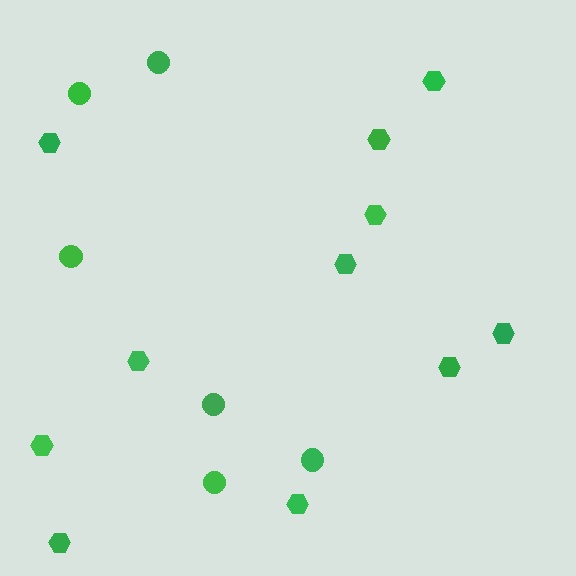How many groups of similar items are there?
There are 2 groups: one group of circles (6) and one group of hexagons (11).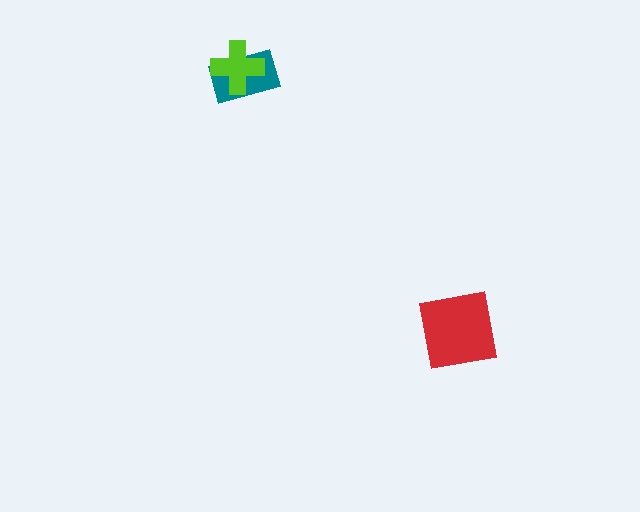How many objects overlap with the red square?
0 objects overlap with the red square.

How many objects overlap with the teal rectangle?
1 object overlaps with the teal rectangle.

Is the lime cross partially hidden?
No, no other shape covers it.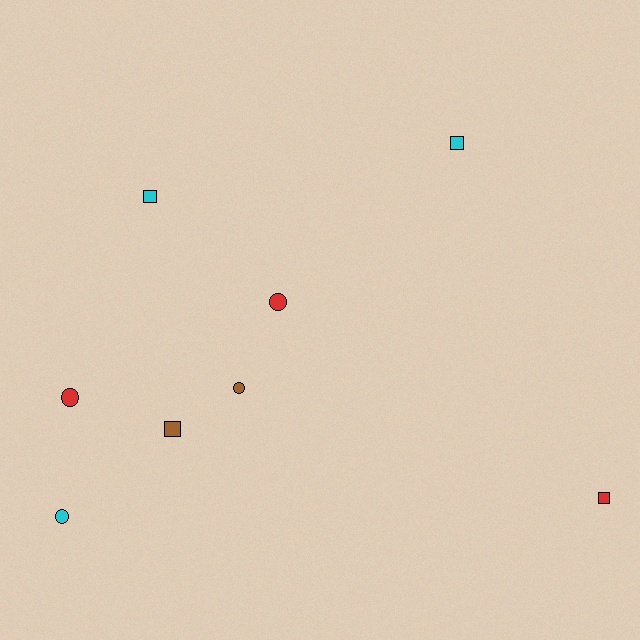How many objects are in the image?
There are 8 objects.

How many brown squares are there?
There is 1 brown square.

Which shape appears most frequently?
Circle, with 4 objects.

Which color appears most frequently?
Red, with 3 objects.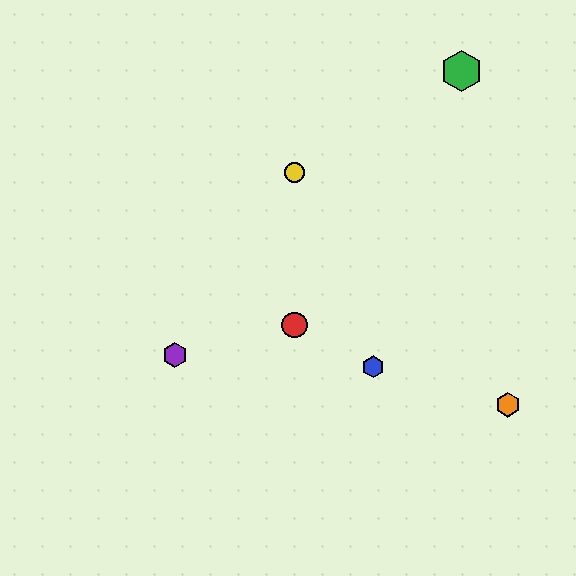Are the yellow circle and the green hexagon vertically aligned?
No, the yellow circle is at x≈294 and the green hexagon is at x≈461.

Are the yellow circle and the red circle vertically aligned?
Yes, both are at x≈294.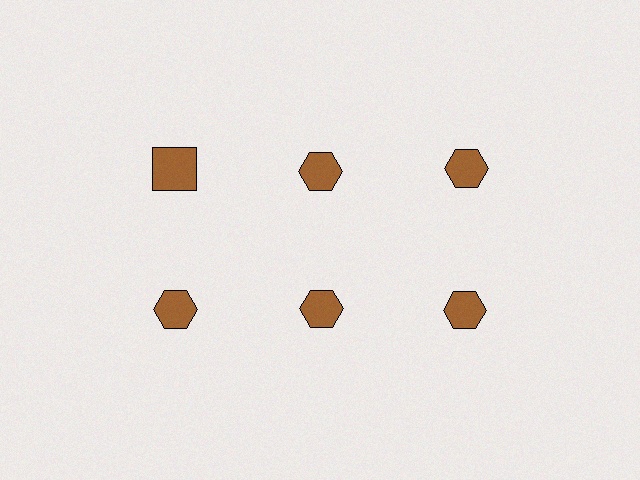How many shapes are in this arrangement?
There are 6 shapes arranged in a grid pattern.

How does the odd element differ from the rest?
It has a different shape: square instead of hexagon.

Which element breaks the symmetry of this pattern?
The brown square in the top row, leftmost column breaks the symmetry. All other shapes are brown hexagons.